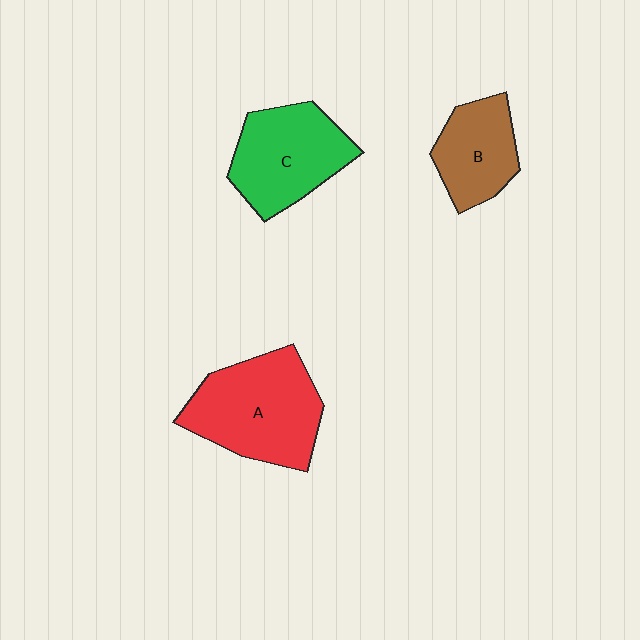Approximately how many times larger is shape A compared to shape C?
Approximately 1.2 times.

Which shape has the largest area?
Shape A (red).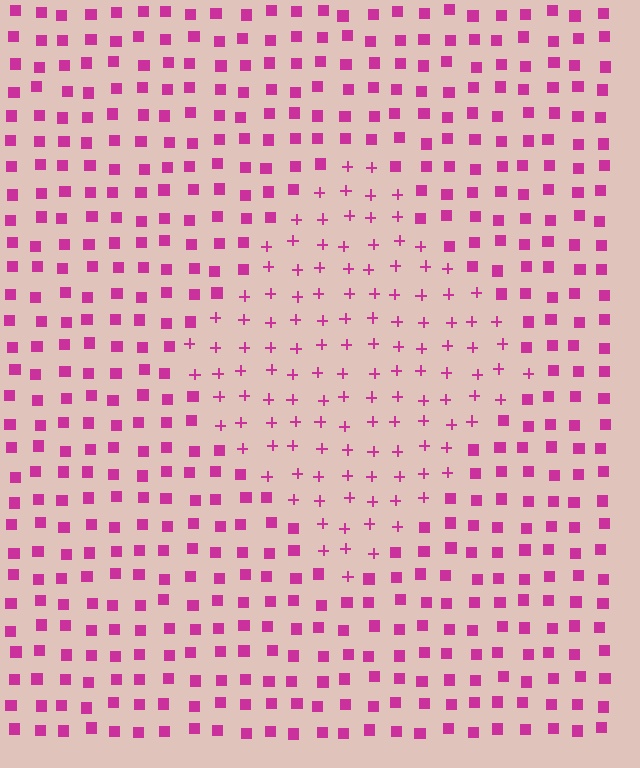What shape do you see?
I see a diamond.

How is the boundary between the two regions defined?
The boundary is defined by a change in element shape: plus signs inside vs. squares outside. All elements share the same color and spacing.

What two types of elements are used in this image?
The image uses plus signs inside the diamond region and squares outside it.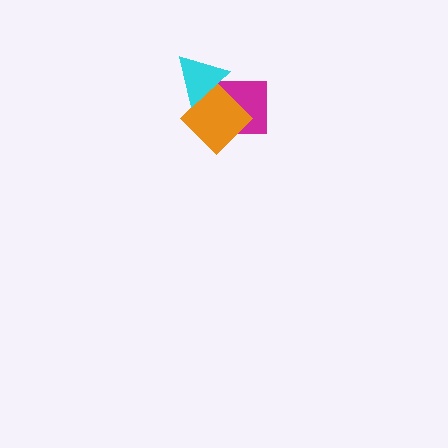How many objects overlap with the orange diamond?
2 objects overlap with the orange diamond.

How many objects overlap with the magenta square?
2 objects overlap with the magenta square.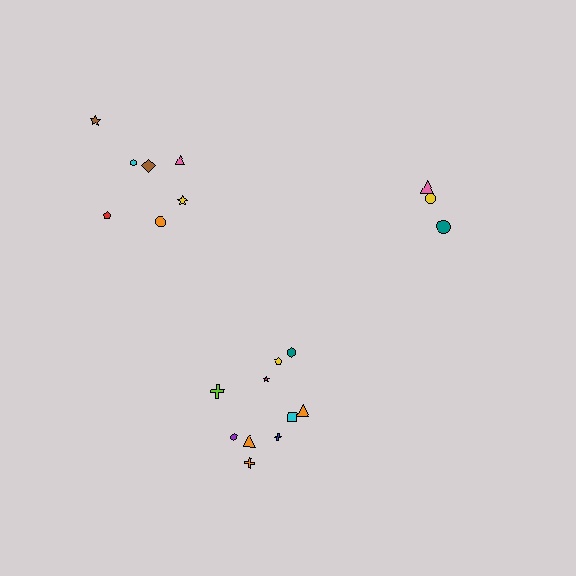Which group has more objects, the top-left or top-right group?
The top-left group.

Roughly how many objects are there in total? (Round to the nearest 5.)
Roughly 20 objects in total.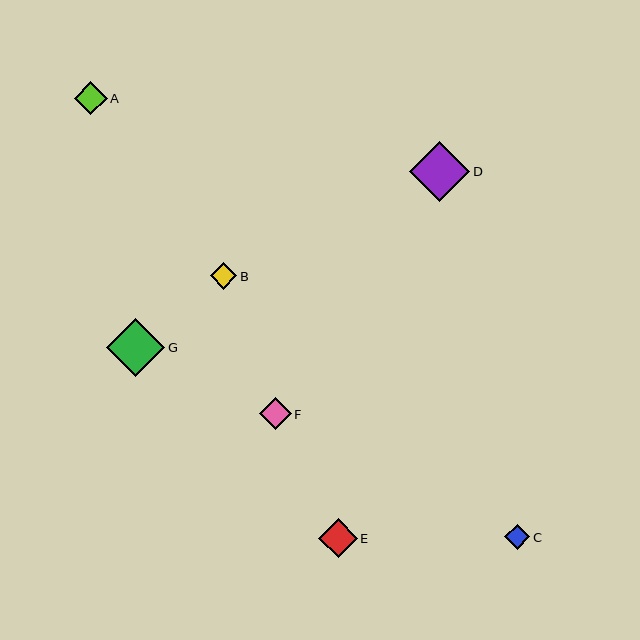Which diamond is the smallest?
Diamond C is the smallest with a size of approximately 25 pixels.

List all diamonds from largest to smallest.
From largest to smallest: D, G, E, A, F, B, C.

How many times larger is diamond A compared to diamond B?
Diamond A is approximately 1.2 times the size of diamond B.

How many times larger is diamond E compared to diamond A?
Diamond E is approximately 1.2 times the size of diamond A.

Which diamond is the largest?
Diamond D is the largest with a size of approximately 60 pixels.